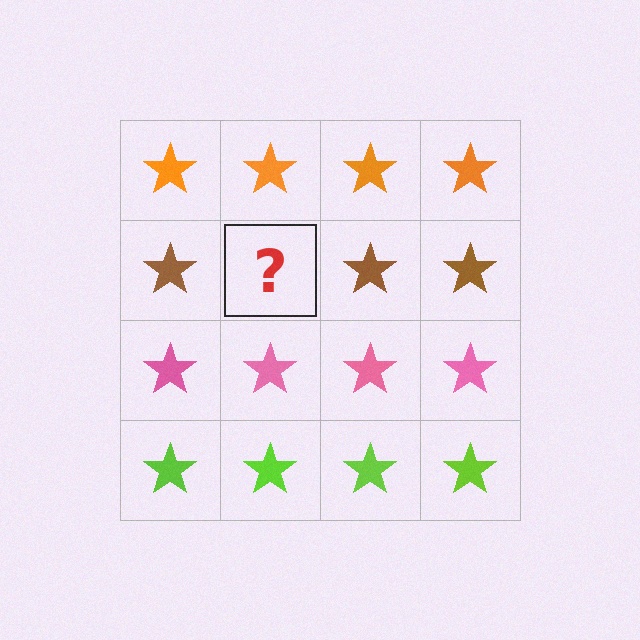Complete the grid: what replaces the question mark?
The question mark should be replaced with a brown star.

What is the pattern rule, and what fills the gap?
The rule is that each row has a consistent color. The gap should be filled with a brown star.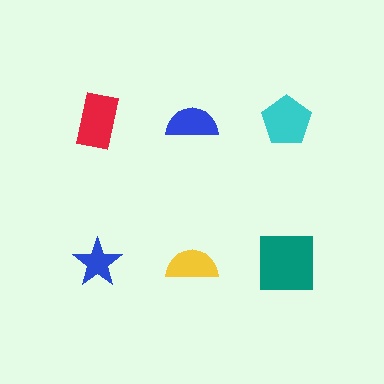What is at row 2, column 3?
A teal square.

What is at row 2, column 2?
A yellow semicircle.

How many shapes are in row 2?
3 shapes.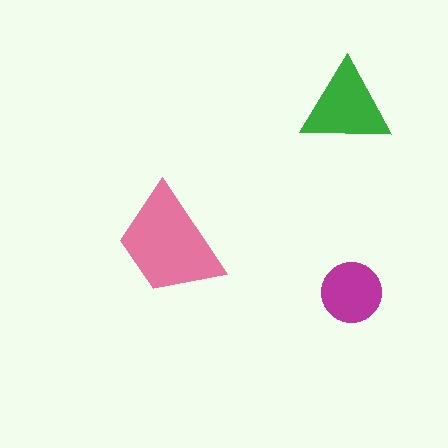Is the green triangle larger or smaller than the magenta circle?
Larger.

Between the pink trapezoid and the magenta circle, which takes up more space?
The pink trapezoid.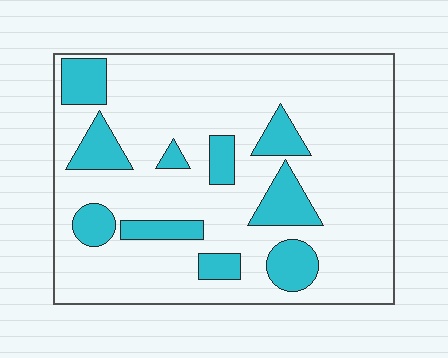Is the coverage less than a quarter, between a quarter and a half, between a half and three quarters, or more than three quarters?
Less than a quarter.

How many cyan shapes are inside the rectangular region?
10.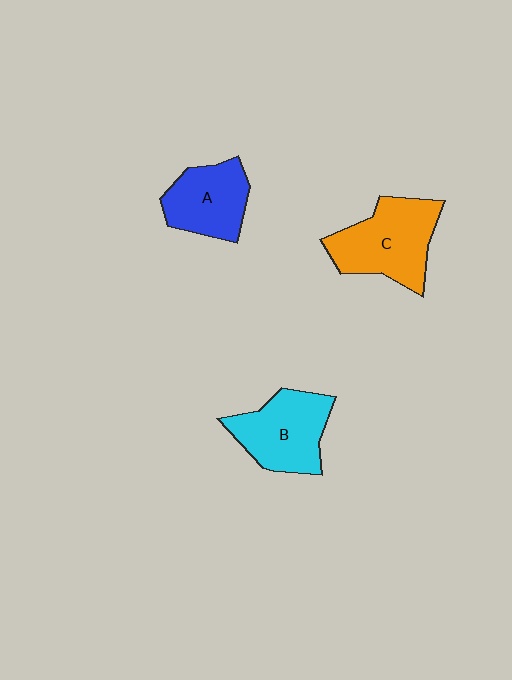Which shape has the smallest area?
Shape A (blue).